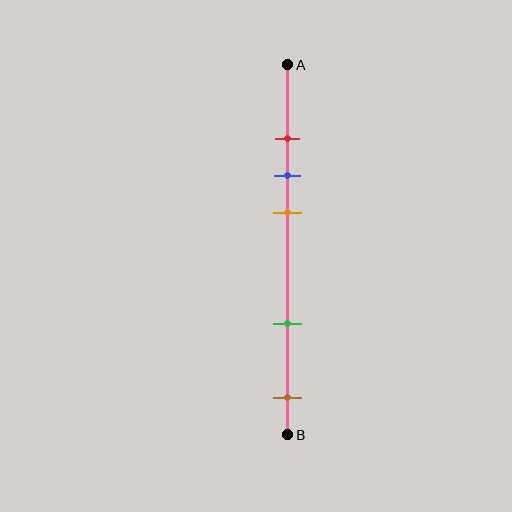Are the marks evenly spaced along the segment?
No, the marks are not evenly spaced.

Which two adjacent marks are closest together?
The red and blue marks are the closest adjacent pair.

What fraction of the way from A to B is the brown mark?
The brown mark is approximately 90% (0.9) of the way from A to B.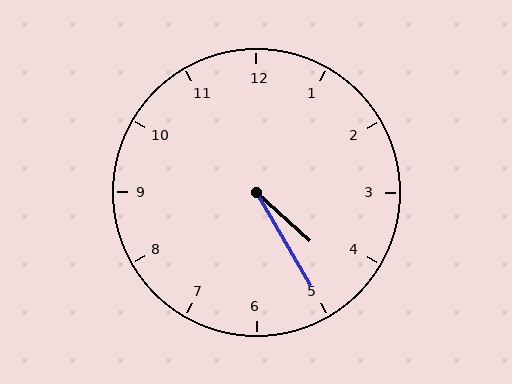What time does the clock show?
4:25.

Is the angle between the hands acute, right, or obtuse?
It is acute.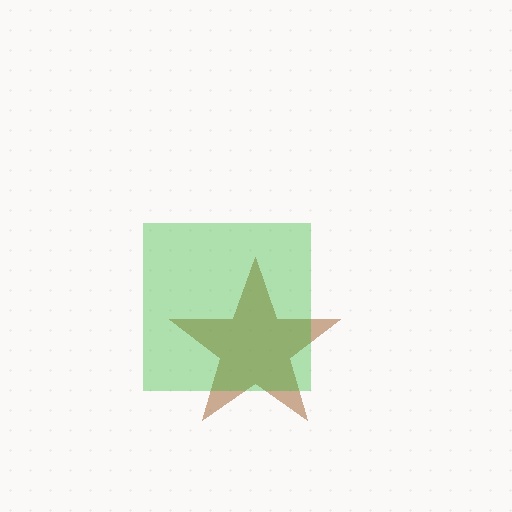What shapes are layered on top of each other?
The layered shapes are: a brown star, a green square.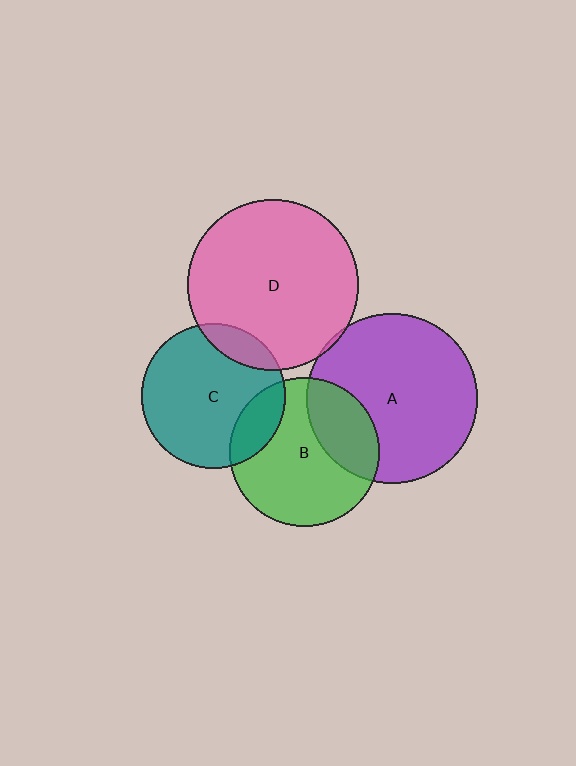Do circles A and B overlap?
Yes.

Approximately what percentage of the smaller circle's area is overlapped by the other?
Approximately 30%.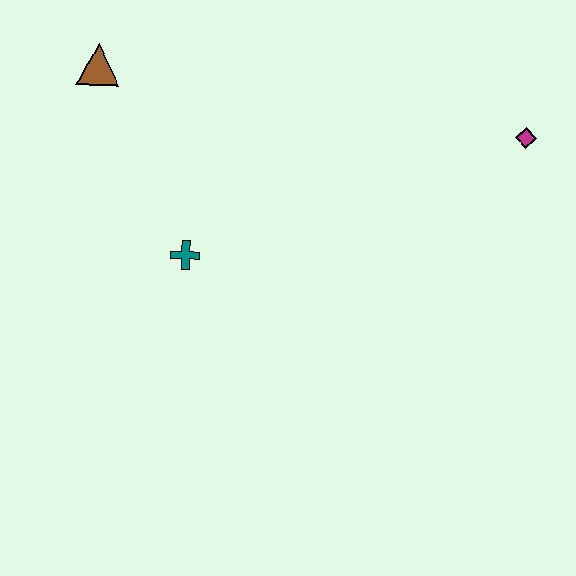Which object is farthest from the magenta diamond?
The brown triangle is farthest from the magenta diamond.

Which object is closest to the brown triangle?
The teal cross is closest to the brown triangle.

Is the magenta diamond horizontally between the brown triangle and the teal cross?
No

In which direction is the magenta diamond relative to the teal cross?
The magenta diamond is to the right of the teal cross.